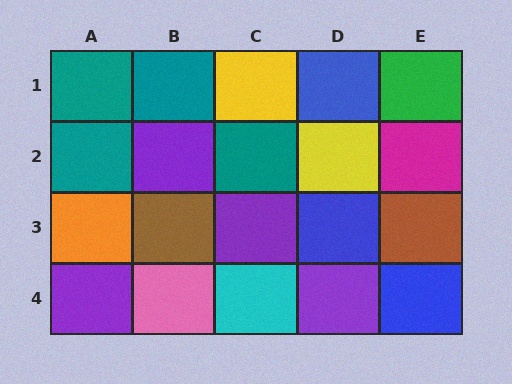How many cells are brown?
2 cells are brown.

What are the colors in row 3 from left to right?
Orange, brown, purple, blue, brown.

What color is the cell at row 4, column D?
Purple.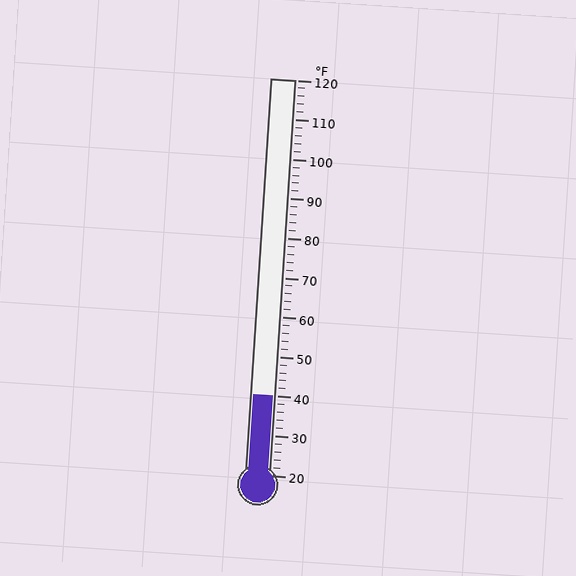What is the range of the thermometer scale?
The thermometer scale ranges from 20°F to 120°F.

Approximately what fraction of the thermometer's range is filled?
The thermometer is filled to approximately 20% of its range.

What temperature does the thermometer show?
The thermometer shows approximately 40°F.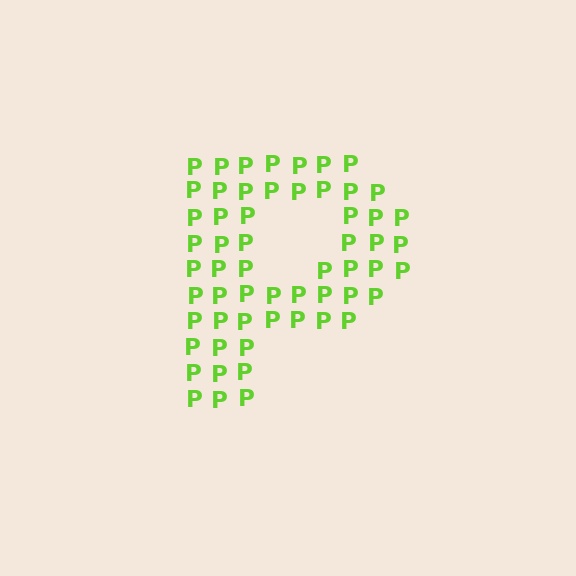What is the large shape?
The large shape is the letter P.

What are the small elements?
The small elements are letter P's.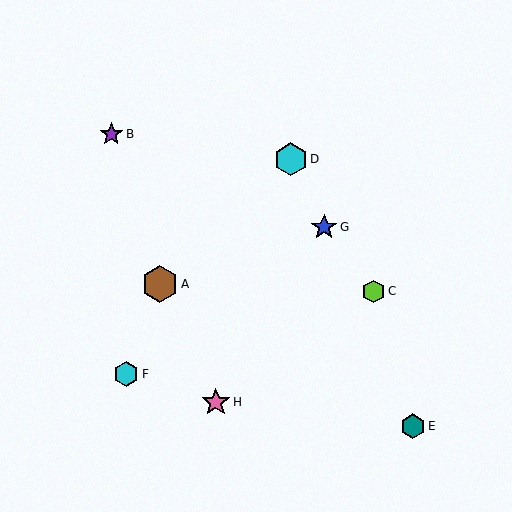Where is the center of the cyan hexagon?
The center of the cyan hexagon is at (126, 374).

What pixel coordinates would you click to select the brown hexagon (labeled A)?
Click at (160, 284) to select the brown hexagon A.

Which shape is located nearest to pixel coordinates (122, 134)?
The purple star (labeled B) at (111, 134) is nearest to that location.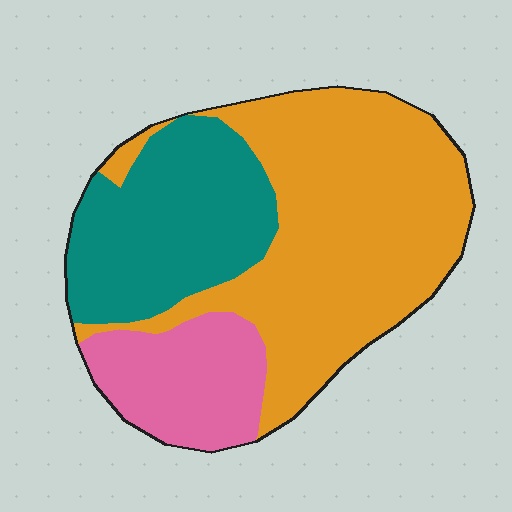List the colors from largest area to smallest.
From largest to smallest: orange, teal, pink.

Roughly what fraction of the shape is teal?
Teal covers about 30% of the shape.